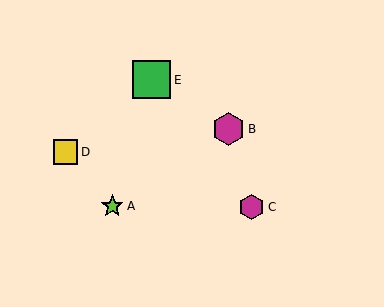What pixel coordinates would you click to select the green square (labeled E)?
Click at (152, 80) to select the green square E.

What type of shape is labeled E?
Shape E is a green square.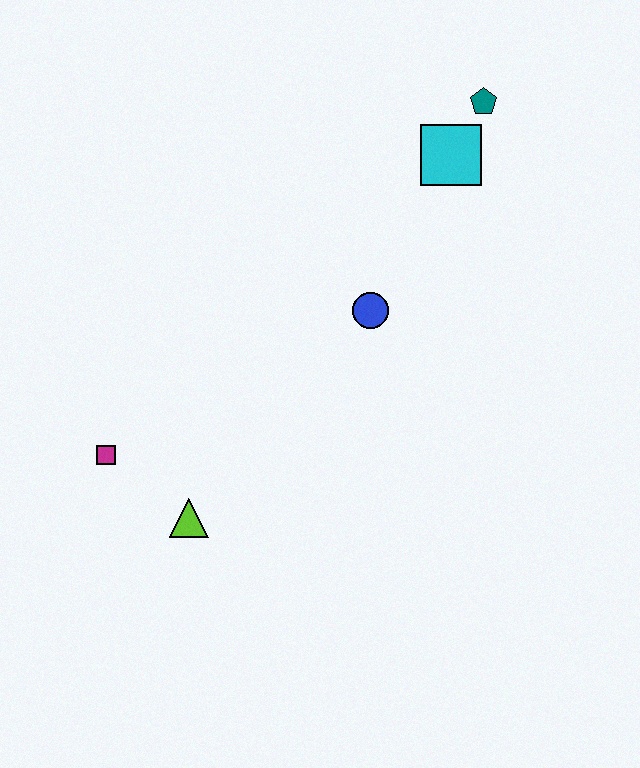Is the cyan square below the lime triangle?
No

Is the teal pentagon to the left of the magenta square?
No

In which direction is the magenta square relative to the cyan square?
The magenta square is to the left of the cyan square.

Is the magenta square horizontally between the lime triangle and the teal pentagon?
No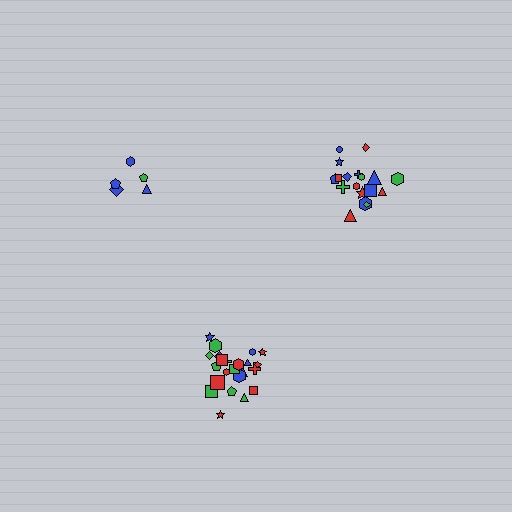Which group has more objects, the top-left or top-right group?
The top-right group.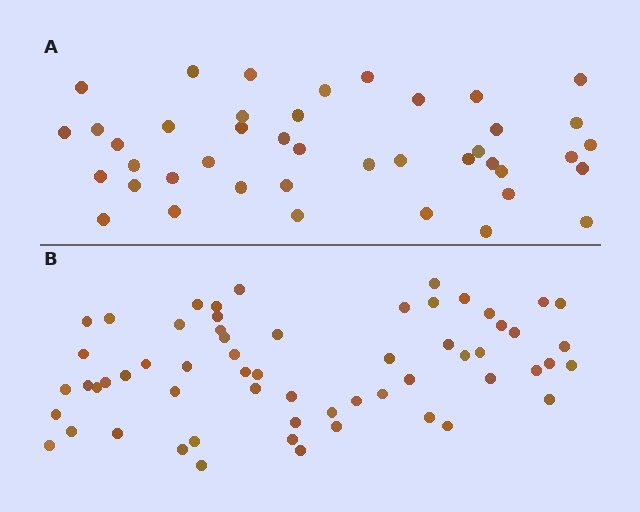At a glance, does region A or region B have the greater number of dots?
Region B (the bottom region) has more dots.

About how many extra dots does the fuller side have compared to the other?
Region B has approximately 20 more dots than region A.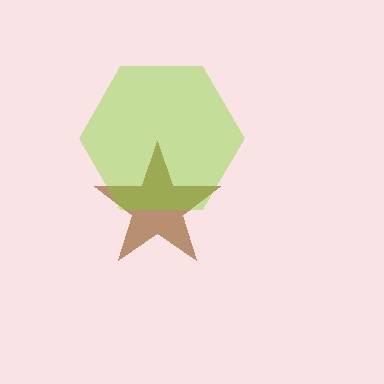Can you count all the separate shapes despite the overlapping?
Yes, there are 2 separate shapes.